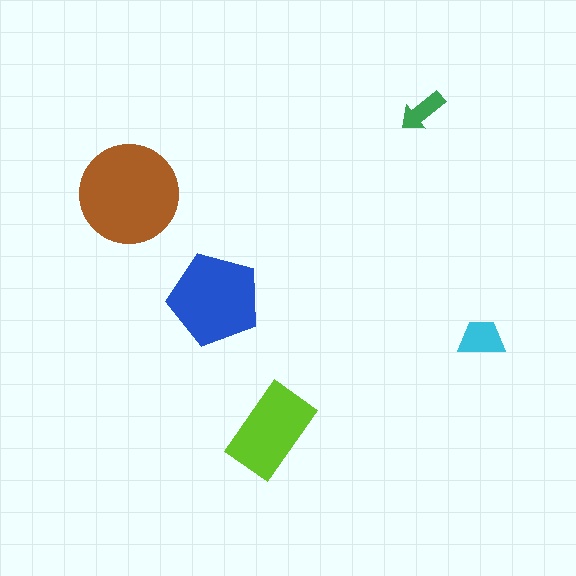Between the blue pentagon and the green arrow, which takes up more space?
The blue pentagon.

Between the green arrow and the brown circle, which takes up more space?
The brown circle.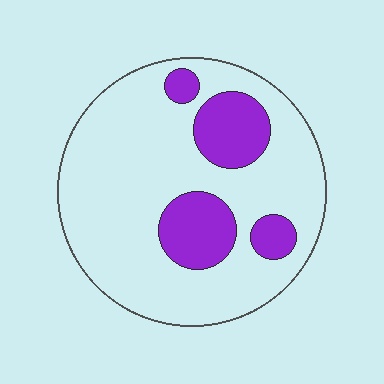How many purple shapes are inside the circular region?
4.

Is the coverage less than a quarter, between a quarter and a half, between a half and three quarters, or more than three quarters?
Less than a quarter.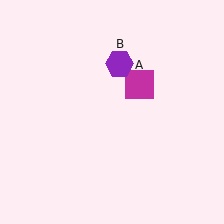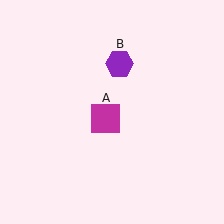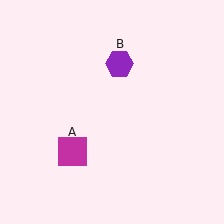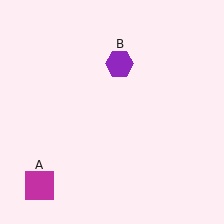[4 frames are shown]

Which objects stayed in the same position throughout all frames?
Purple hexagon (object B) remained stationary.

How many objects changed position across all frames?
1 object changed position: magenta square (object A).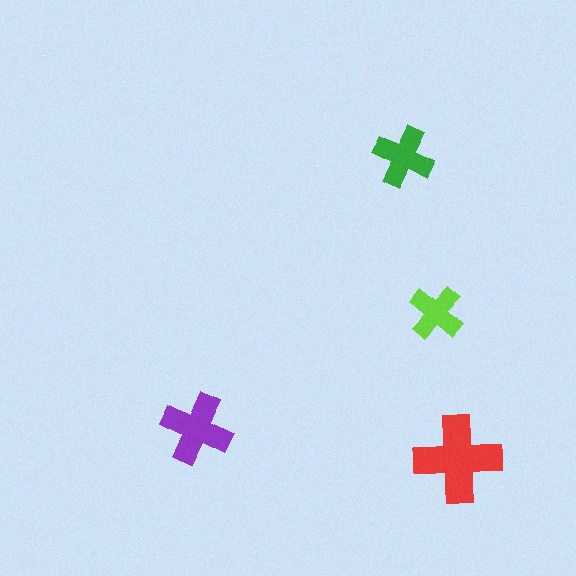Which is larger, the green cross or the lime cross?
The green one.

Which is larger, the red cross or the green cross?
The red one.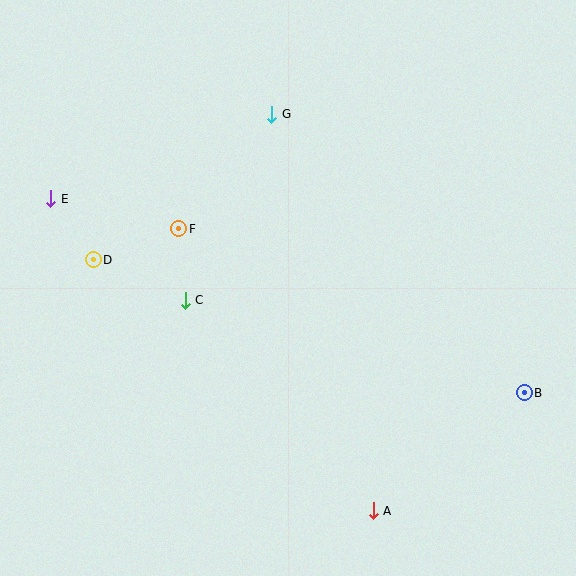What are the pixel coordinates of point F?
Point F is at (179, 229).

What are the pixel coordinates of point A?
Point A is at (373, 511).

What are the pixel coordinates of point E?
Point E is at (51, 199).